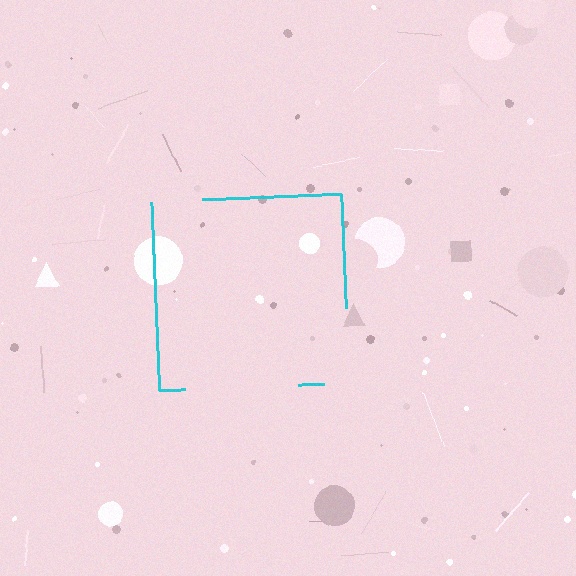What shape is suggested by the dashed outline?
The dashed outline suggests a square.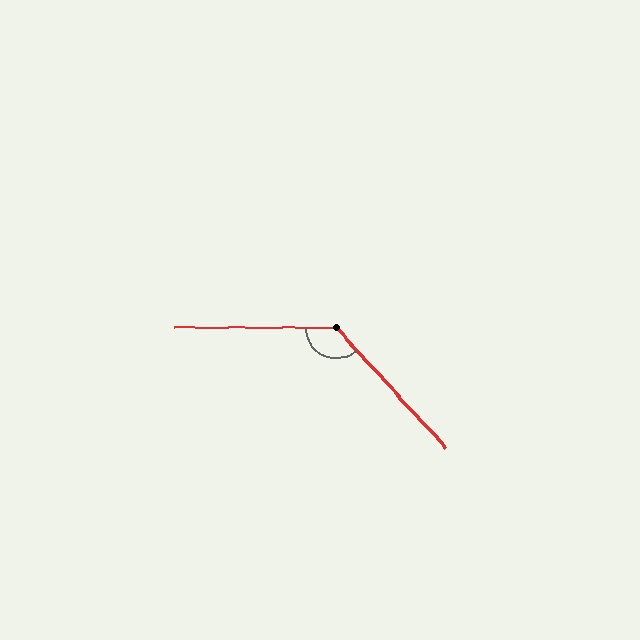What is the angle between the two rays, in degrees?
Approximately 132 degrees.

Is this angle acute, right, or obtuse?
It is obtuse.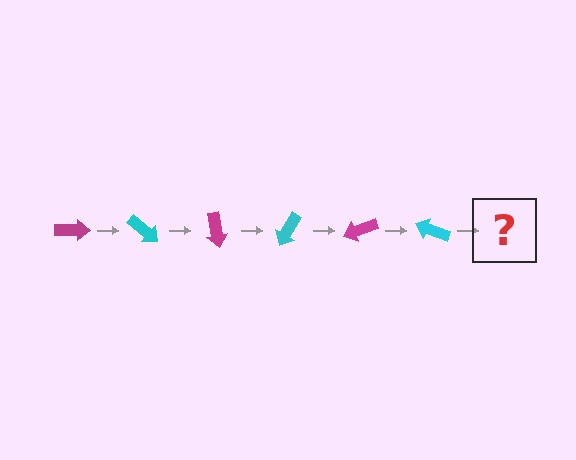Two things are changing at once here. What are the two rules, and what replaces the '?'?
The two rules are that it rotates 40 degrees each step and the color cycles through magenta and cyan. The '?' should be a magenta arrow, rotated 240 degrees from the start.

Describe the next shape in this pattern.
It should be a magenta arrow, rotated 240 degrees from the start.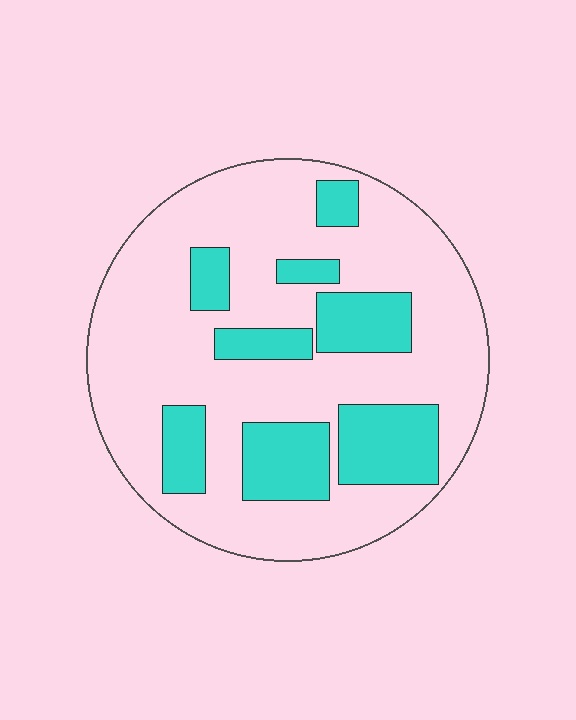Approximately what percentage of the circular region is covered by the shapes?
Approximately 25%.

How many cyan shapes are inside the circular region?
8.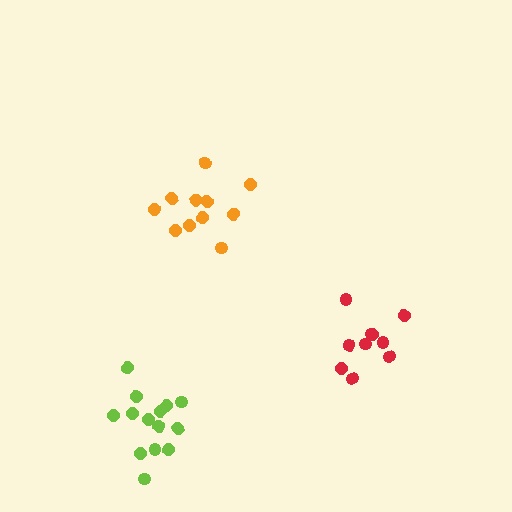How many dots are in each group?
Group 1: 14 dots, Group 2: 10 dots, Group 3: 11 dots (35 total).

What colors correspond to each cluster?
The clusters are colored: lime, red, orange.